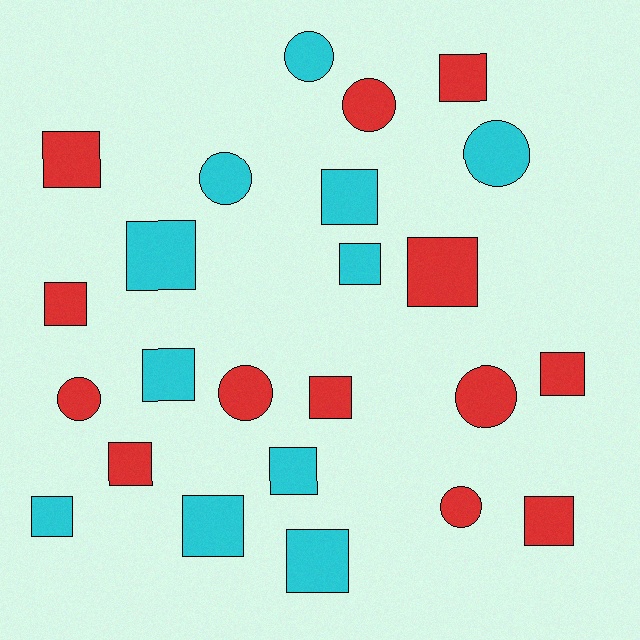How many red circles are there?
There are 5 red circles.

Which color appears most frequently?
Red, with 13 objects.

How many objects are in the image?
There are 24 objects.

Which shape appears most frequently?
Square, with 16 objects.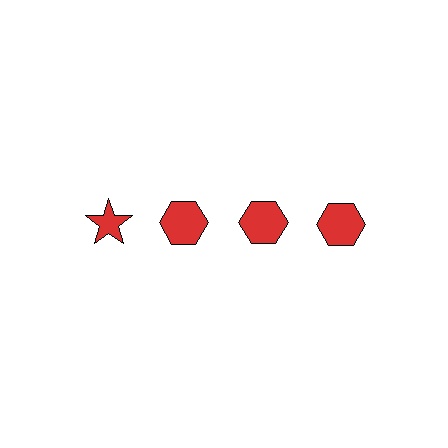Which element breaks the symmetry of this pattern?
The red star in the top row, leftmost column breaks the symmetry. All other shapes are red hexagons.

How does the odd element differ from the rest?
It has a different shape: star instead of hexagon.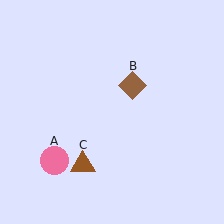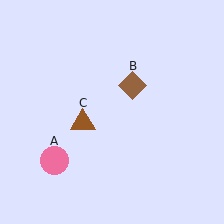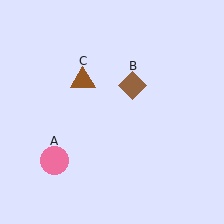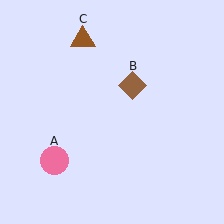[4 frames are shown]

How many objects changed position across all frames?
1 object changed position: brown triangle (object C).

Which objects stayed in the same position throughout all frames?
Pink circle (object A) and brown diamond (object B) remained stationary.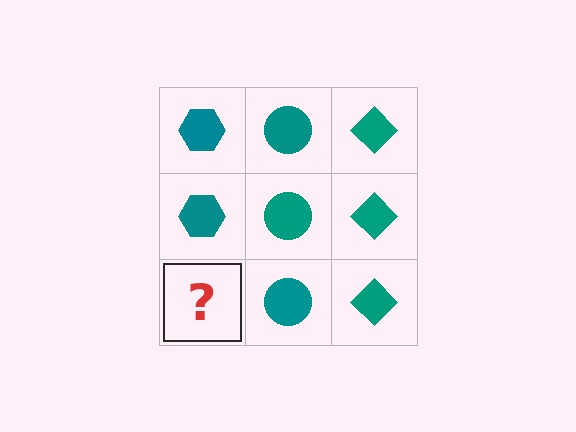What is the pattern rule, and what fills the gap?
The rule is that each column has a consistent shape. The gap should be filled with a teal hexagon.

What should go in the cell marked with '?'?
The missing cell should contain a teal hexagon.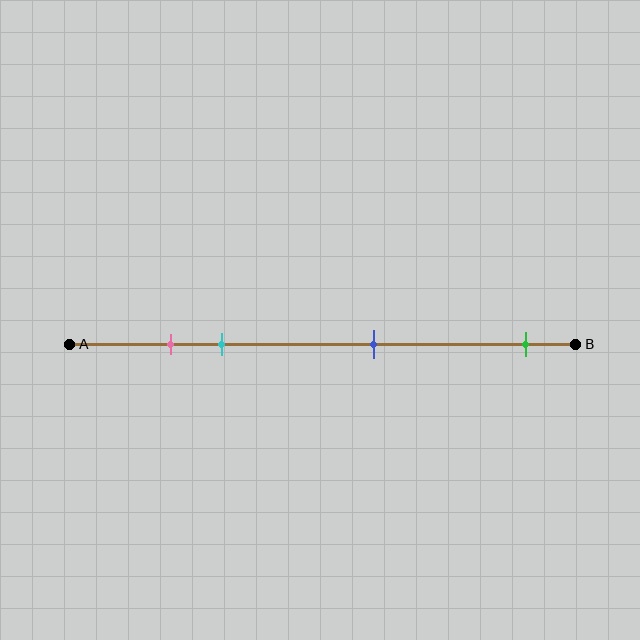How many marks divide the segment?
There are 4 marks dividing the segment.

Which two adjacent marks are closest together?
The pink and cyan marks are the closest adjacent pair.